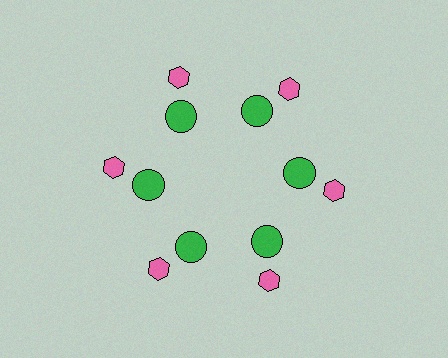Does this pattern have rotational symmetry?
Yes, this pattern has 6-fold rotational symmetry. It looks the same after rotating 60 degrees around the center.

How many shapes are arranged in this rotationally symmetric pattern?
There are 12 shapes, arranged in 6 groups of 2.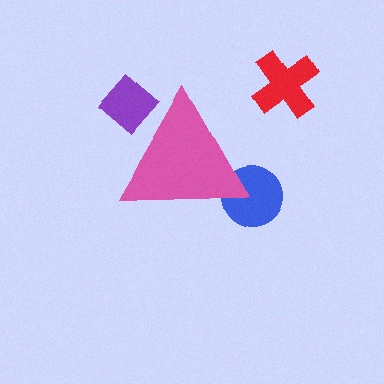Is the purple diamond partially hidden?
Yes, the purple diamond is partially hidden behind the pink triangle.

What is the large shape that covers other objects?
A pink triangle.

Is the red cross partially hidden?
No, the red cross is fully visible.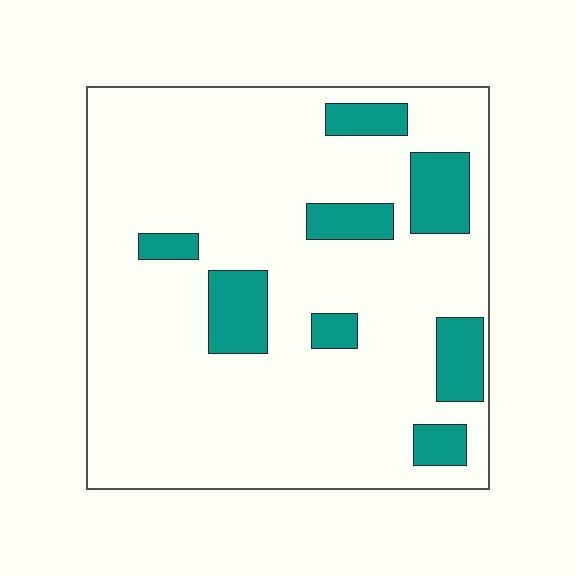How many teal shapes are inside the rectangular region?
8.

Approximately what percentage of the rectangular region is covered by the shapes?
Approximately 15%.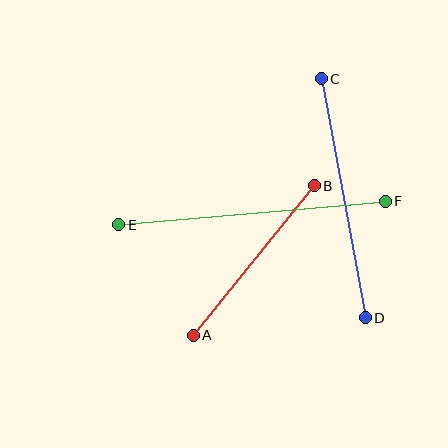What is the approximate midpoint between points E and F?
The midpoint is at approximately (252, 213) pixels.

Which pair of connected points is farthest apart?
Points E and F are farthest apart.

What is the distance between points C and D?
The distance is approximately 243 pixels.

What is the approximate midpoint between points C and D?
The midpoint is at approximately (343, 198) pixels.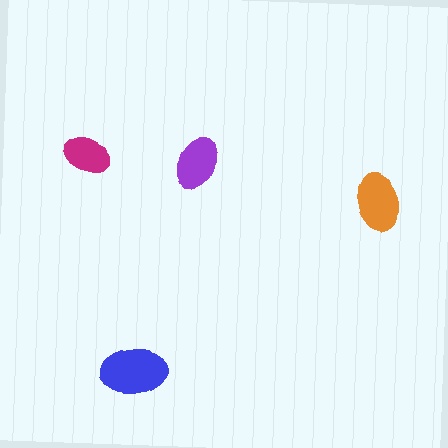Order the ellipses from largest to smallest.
the blue one, the orange one, the purple one, the magenta one.